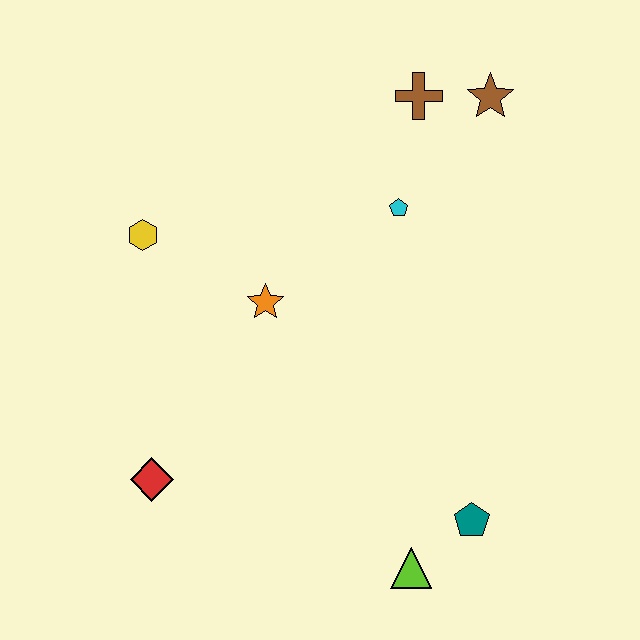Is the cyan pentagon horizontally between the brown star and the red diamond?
Yes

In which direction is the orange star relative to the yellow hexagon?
The orange star is to the right of the yellow hexagon.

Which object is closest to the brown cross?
The brown star is closest to the brown cross.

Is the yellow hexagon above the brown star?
No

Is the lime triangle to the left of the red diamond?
No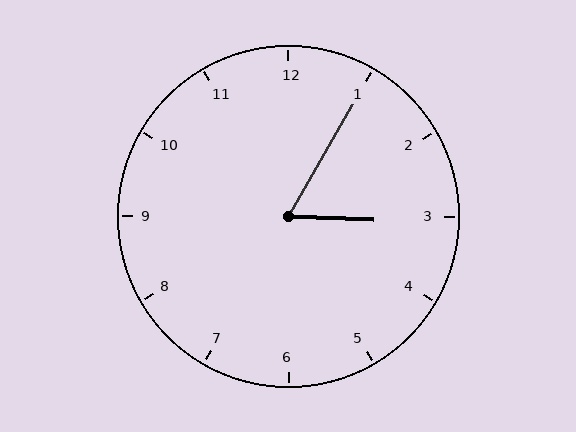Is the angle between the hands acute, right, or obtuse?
It is acute.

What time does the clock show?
3:05.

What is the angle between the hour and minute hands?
Approximately 62 degrees.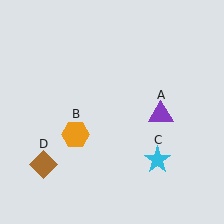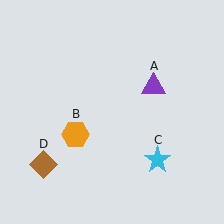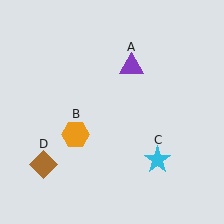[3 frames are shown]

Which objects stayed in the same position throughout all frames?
Orange hexagon (object B) and cyan star (object C) and brown diamond (object D) remained stationary.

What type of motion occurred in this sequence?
The purple triangle (object A) rotated counterclockwise around the center of the scene.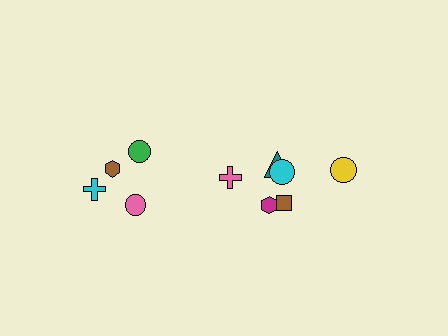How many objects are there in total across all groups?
There are 10 objects.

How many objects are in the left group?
There are 4 objects.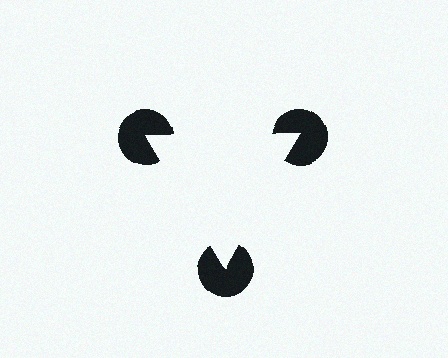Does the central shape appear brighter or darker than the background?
It typically appears slightly brighter than the background, even though no actual brightness change is drawn.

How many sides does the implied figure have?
3 sides.